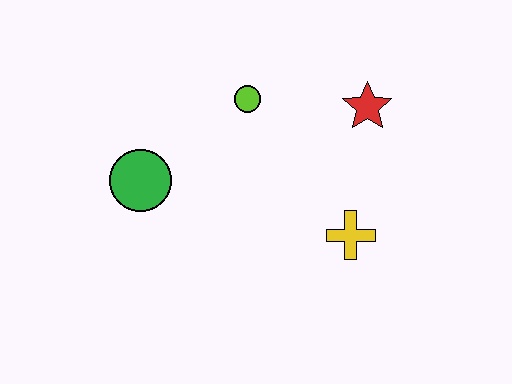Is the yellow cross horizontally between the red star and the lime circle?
Yes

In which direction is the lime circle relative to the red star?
The lime circle is to the left of the red star.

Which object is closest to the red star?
The lime circle is closest to the red star.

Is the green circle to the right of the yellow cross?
No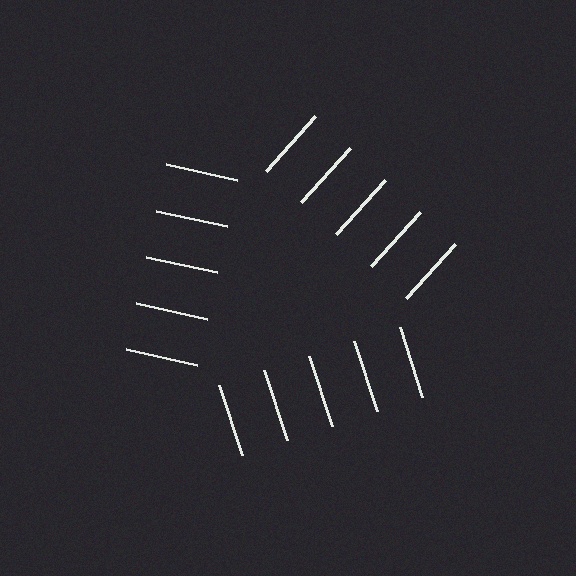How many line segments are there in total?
15 — 5 along each of the 3 edges.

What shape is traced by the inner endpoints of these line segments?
An illusory triangle — the line segments terminate on its edges but no continuous stroke is drawn.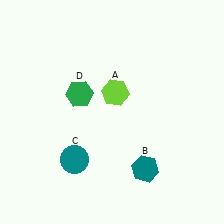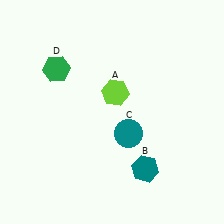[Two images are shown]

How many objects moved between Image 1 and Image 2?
2 objects moved between the two images.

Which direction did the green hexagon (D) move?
The green hexagon (D) moved up.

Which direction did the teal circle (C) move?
The teal circle (C) moved right.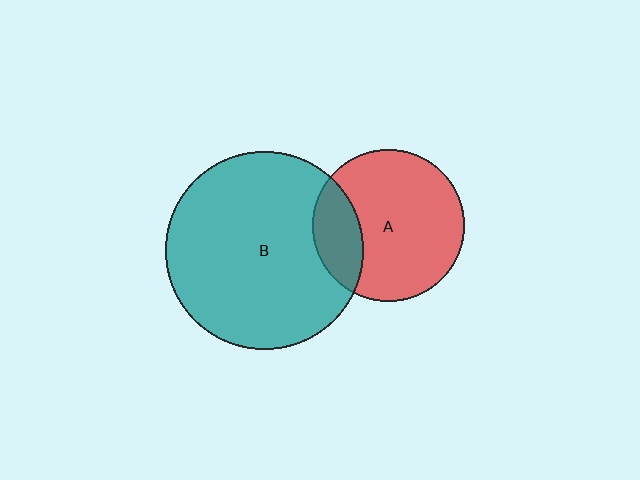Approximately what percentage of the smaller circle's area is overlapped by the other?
Approximately 20%.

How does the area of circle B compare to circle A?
Approximately 1.7 times.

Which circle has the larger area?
Circle B (teal).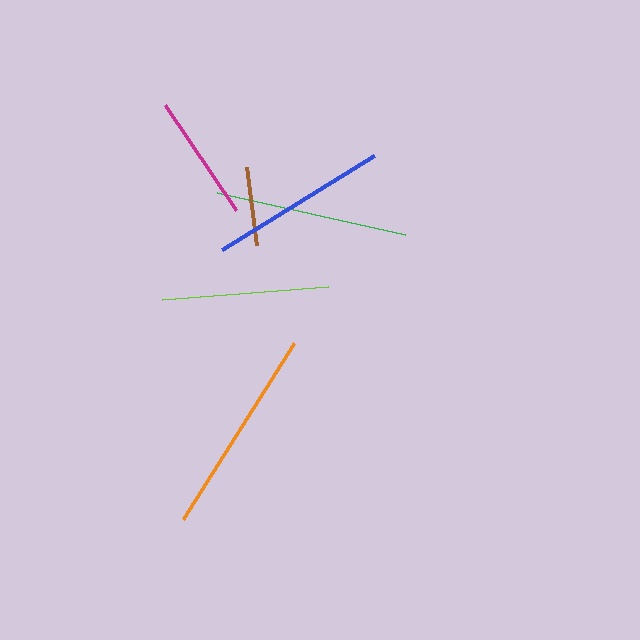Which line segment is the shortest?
The brown line is the shortest at approximately 78 pixels.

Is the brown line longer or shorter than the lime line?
The lime line is longer than the brown line.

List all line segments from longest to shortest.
From longest to shortest: orange, green, blue, lime, magenta, brown.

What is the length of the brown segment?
The brown segment is approximately 78 pixels long.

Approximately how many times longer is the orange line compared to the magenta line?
The orange line is approximately 1.7 times the length of the magenta line.